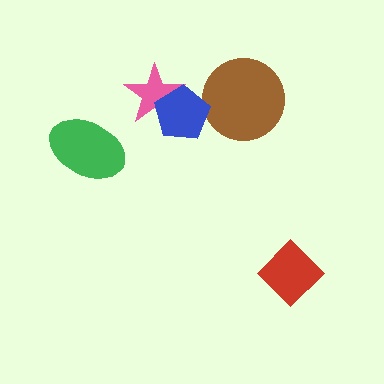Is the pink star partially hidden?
Yes, it is partially covered by another shape.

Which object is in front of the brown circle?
The blue pentagon is in front of the brown circle.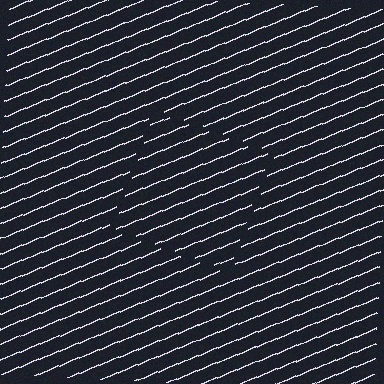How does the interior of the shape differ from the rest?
The interior of the shape contains the same grating, shifted by half a period — the contour is defined by the phase discontinuity where line-ends from the inner and outer gratings abut.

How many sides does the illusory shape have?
4 sides — the line-ends trace a square.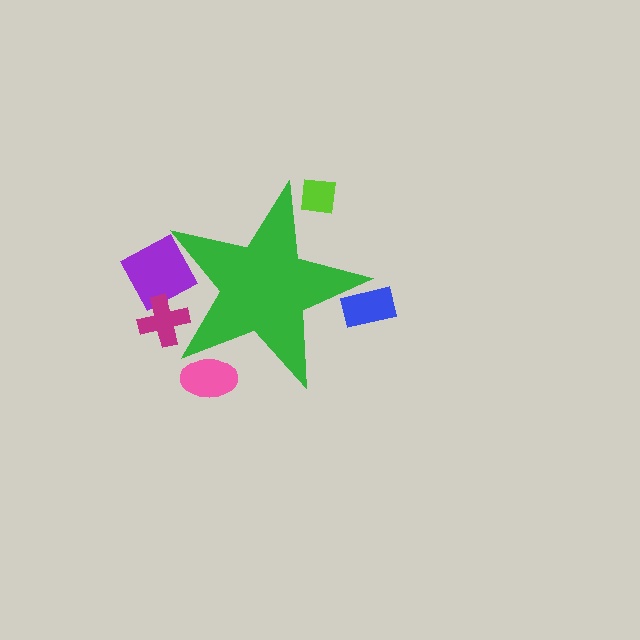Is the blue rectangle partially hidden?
Yes, the blue rectangle is partially hidden behind the green star.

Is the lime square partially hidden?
Yes, the lime square is partially hidden behind the green star.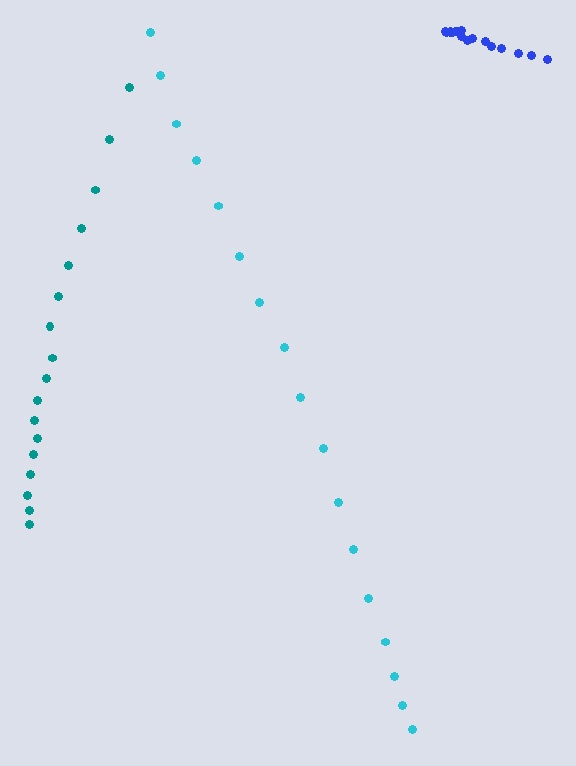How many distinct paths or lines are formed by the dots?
There are 3 distinct paths.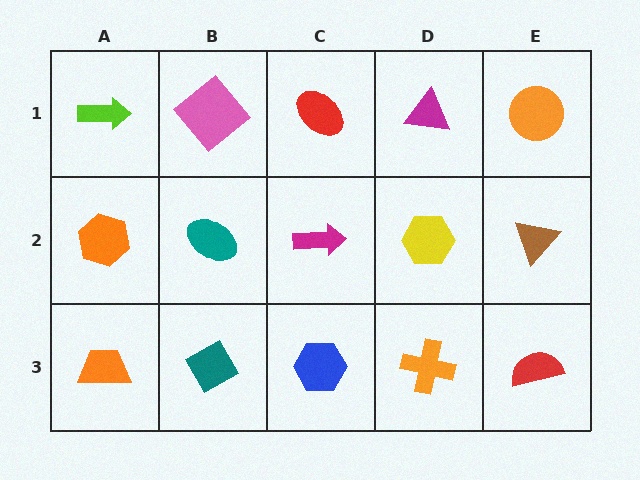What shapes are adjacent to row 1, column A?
An orange hexagon (row 2, column A), a pink diamond (row 1, column B).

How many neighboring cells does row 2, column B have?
4.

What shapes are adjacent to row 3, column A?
An orange hexagon (row 2, column A), a teal diamond (row 3, column B).